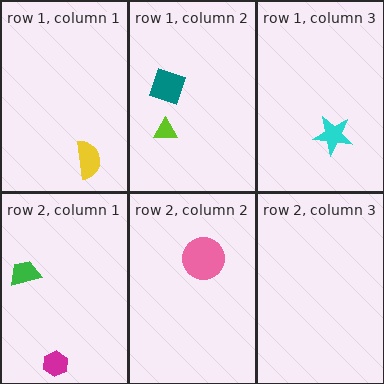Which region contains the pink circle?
The row 2, column 2 region.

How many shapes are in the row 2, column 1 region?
2.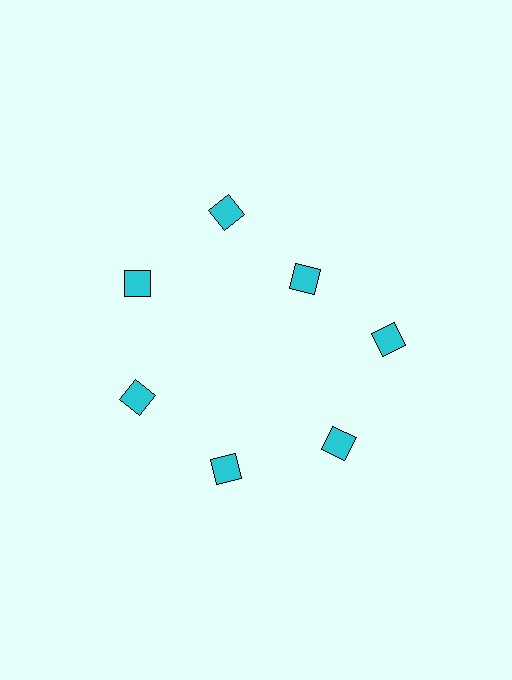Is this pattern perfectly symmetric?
No. The 7 cyan diamonds are arranged in a ring, but one element near the 1 o'clock position is pulled inward toward the center, breaking the 7-fold rotational symmetry.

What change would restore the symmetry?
The symmetry would be restored by moving it outward, back onto the ring so that all 7 diamonds sit at equal angles and equal distance from the center.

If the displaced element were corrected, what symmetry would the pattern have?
It would have 7-fold rotational symmetry — the pattern would map onto itself every 51 degrees.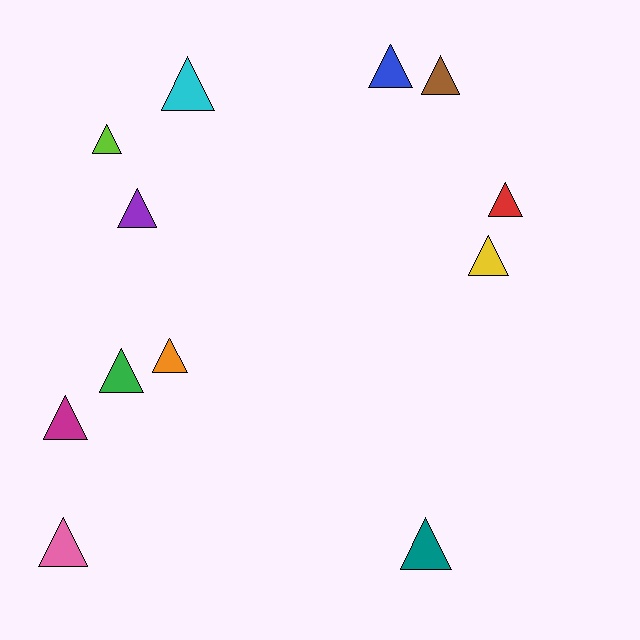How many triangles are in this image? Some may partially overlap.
There are 12 triangles.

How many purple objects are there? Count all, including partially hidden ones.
There is 1 purple object.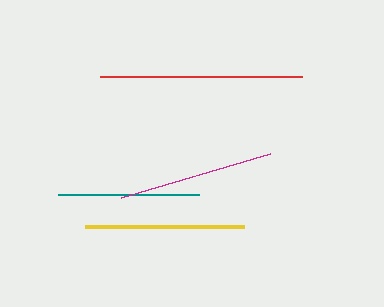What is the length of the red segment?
The red segment is approximately 202 pixels long.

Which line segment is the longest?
The red line is the longest at approximately 202 pixels.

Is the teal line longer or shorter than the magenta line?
The magenta line is longer than the teal line.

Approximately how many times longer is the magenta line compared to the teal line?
The magenta line is approximately 1.1 times the length of the teal line.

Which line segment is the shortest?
The teal line is the shortest at approximately 141 pixels.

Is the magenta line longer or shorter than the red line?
The red line is longer than the magenta line.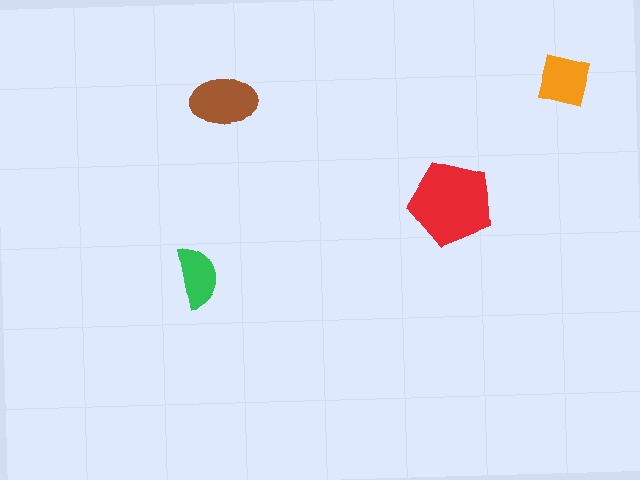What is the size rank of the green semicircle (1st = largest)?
4th.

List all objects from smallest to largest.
The green semicircle, the orange square, the brown ellipse, the red pentagon.